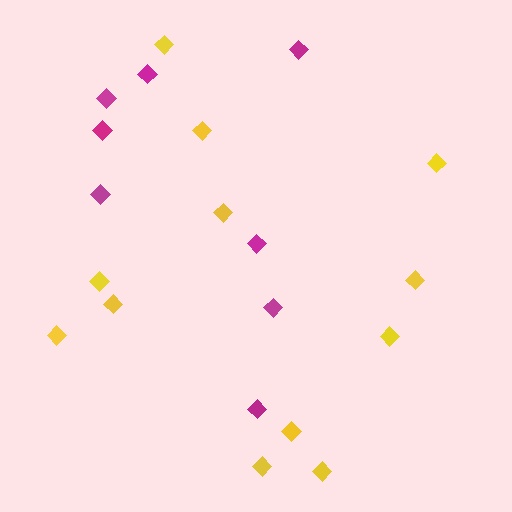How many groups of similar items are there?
There are 2 groups: one group of yellow diamonds (12) and one group of magenta diamonds (8).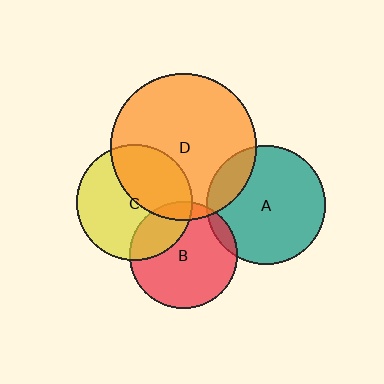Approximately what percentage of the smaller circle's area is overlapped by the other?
Approximately 5%.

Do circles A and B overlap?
Yes.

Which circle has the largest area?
Circle D (orange).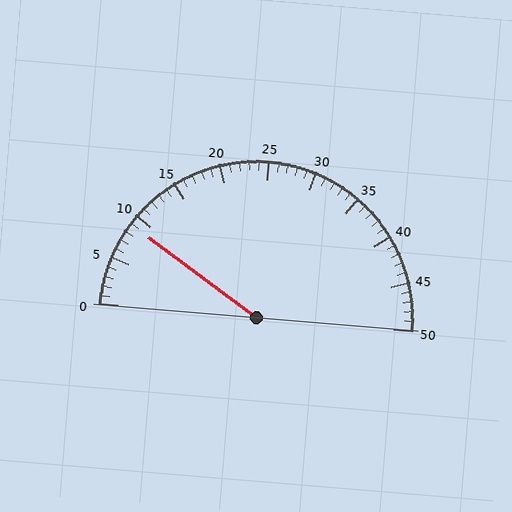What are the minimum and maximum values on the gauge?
The gauge ranges from 0 to 50.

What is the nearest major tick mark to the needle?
The nearest major tick mark is 10.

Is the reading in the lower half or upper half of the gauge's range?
The reading is in the lower half of the range (0 to 50).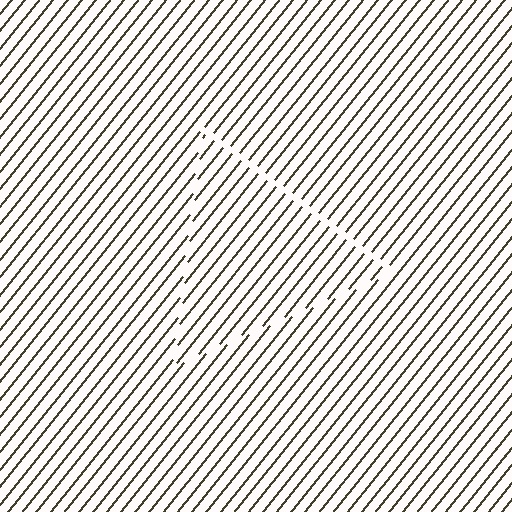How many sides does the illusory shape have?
3 sides — the line-ends trace a triangle.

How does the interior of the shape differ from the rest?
The interior of the shape contains the same grating, shifted by half a period — the contour is defined by the phase discontinuity where line-ends from the inner and outer gratings abut.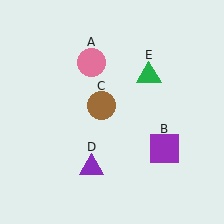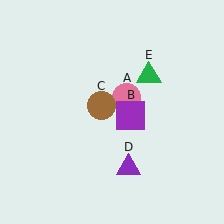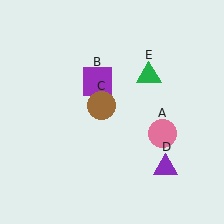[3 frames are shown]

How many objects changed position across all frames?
3 objects changed position: pink circle (object A), purple square (object B), purple triangle (object D).